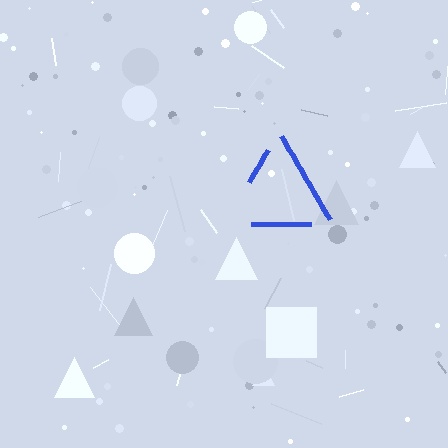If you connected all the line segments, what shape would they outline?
They would outline a triangle.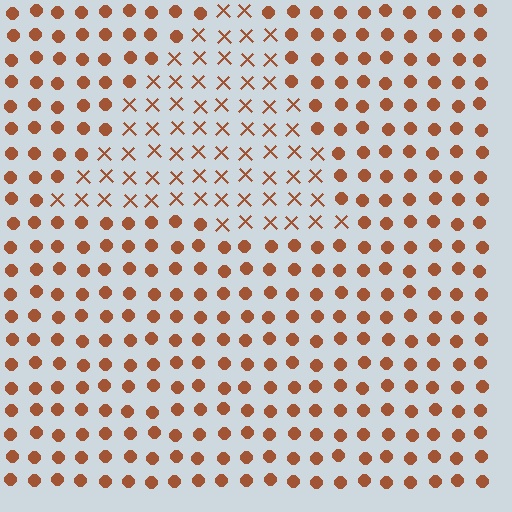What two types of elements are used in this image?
The image uses X marks inside the triangle region and circles outside it.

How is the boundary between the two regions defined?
The boundary is defined by a change in element shape: X marks inside vs. circles outside. All elements share the same color and spacing.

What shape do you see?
I see a triangle.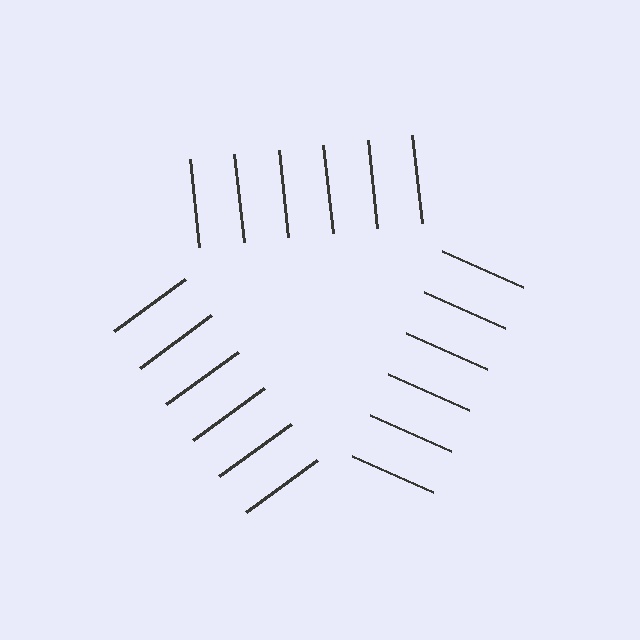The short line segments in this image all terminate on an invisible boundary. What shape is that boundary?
An illusory triangle — the line segments terminate on its edges but no continuous stroke is drawn.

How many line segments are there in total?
18 — 6 along each of the 3 edges.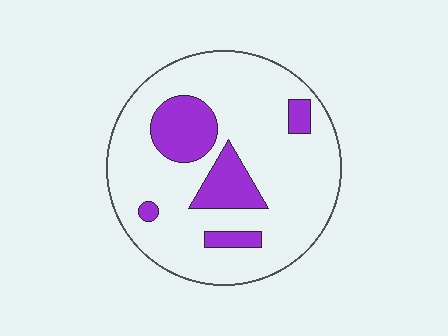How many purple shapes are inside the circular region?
5.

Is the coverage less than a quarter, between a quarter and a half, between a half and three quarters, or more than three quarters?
Less than a quarter.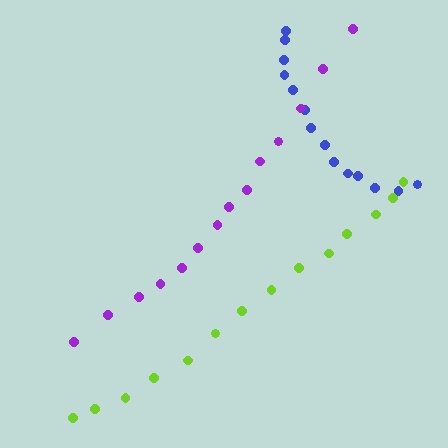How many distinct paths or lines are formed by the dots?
There are 3 distinct paths.